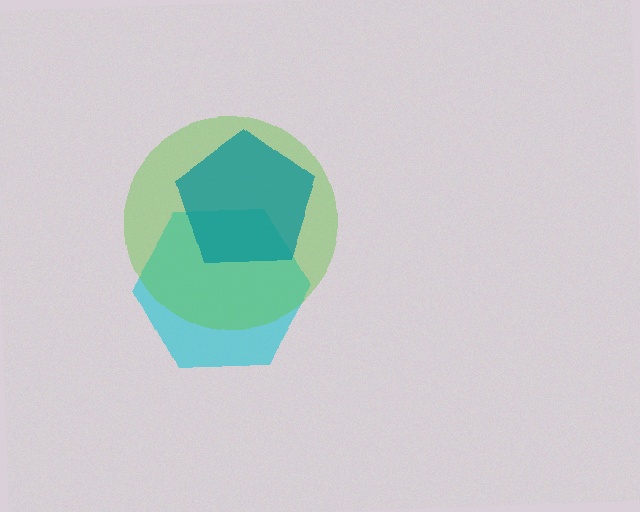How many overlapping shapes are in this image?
There are 3 overlapping shapes in the image.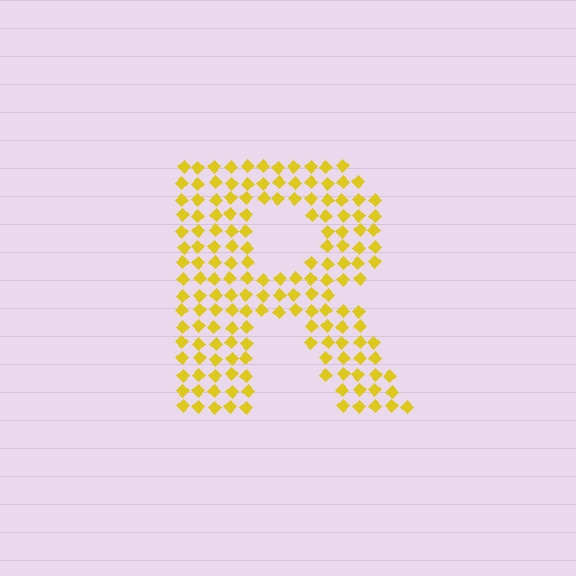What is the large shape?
The large shape is the letter R.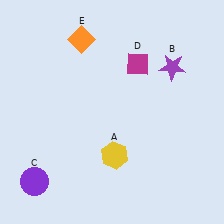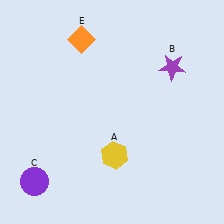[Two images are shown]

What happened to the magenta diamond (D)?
The magenta diamond (D) was removed in Image 2. It was in the top-right area of Image 1.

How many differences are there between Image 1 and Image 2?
There is 1 difference between the two images.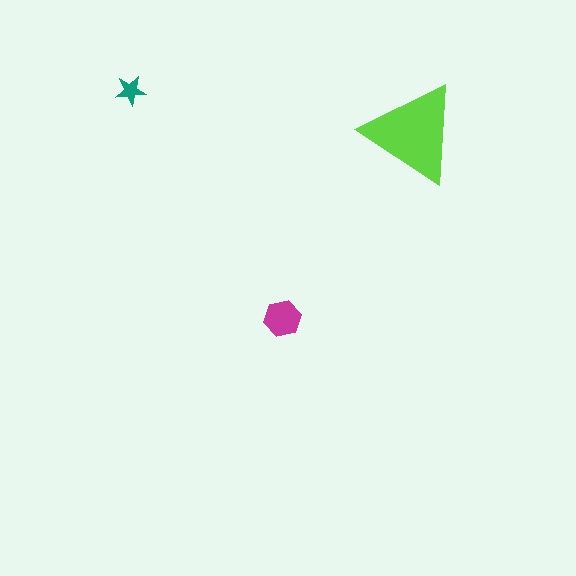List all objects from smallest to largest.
The teal star, the magenta hexagon, the lime triangle.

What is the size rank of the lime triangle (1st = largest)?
1st.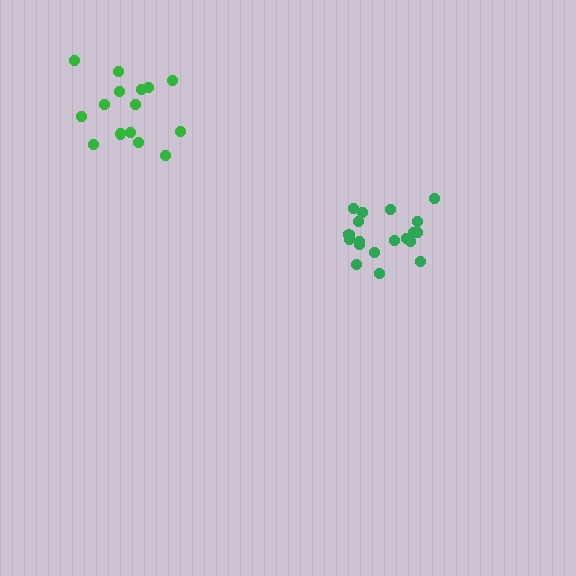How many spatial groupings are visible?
There are 2 spatial groupings.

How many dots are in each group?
Group 1: 15 dots, Group 2: 19 dots (34 total).